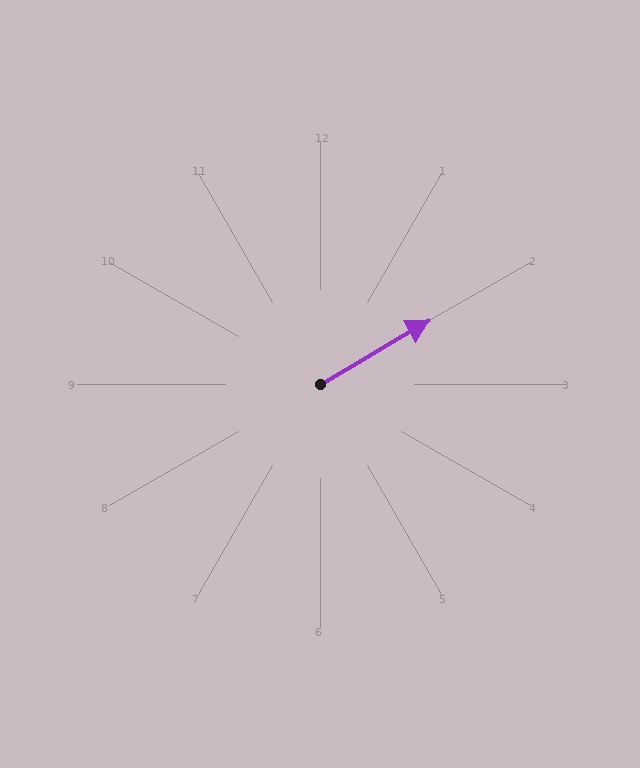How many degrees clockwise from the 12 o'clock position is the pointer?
Approximately 60 degrees.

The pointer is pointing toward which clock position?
Roughly 2 o'clock.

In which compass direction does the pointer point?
Northeast.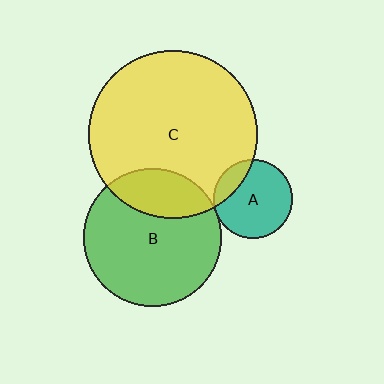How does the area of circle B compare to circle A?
Approximately 3.0 times.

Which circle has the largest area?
Circle C (yellow).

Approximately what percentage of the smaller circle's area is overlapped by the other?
Approximately 20%.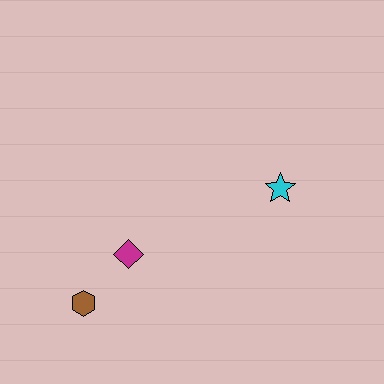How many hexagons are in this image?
There is 1 hexagon.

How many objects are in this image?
There are 3 objects.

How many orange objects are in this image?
There are no orange objects.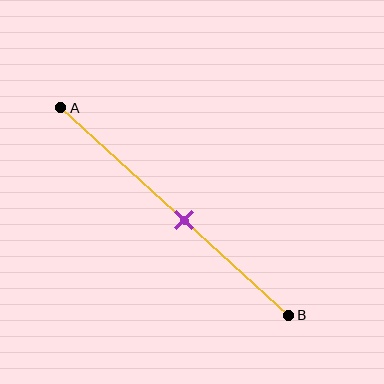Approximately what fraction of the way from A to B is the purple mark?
The purple mark is approximately 55% of the way from A to B.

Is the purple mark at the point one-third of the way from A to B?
No, the mark is at about 55% from A, not at the 33% one-third point.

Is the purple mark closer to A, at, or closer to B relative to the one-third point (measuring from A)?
The purple mark is closer to point B than the one-third point of segment AB.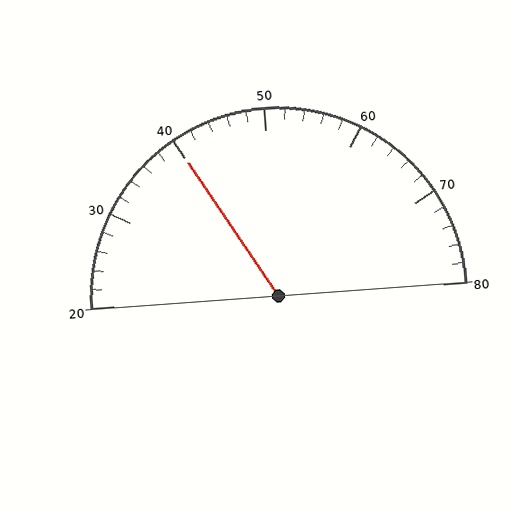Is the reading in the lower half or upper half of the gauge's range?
The reading is in the lower half of the range (20 to 80).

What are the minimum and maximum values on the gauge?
The gauge ranges from 20 to 80.